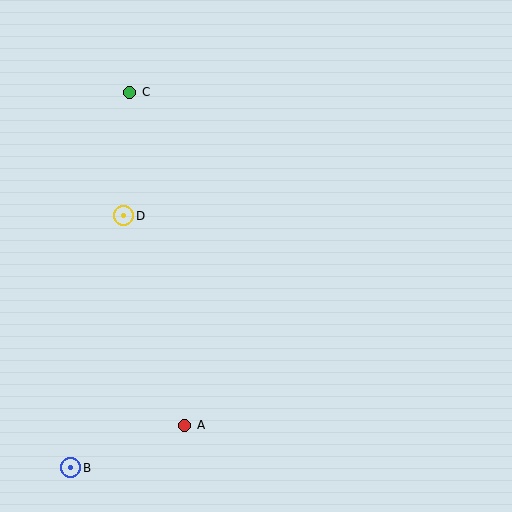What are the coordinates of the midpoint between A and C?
The midpoint between A and C is at (157, 259).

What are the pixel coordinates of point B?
Point B is at (71, 468).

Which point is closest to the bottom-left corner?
Point B is closest to the bottom-left corner.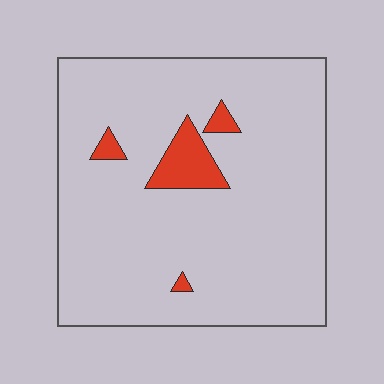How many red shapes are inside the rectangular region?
4.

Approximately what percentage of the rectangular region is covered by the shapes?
Approximately 5%.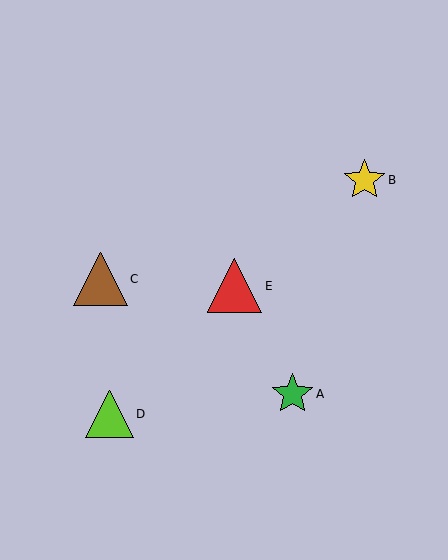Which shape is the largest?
The red triangle (labeled E) is the largest.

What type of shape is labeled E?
Shape E is a red triangle.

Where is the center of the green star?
The center of the green star is at (293, 394).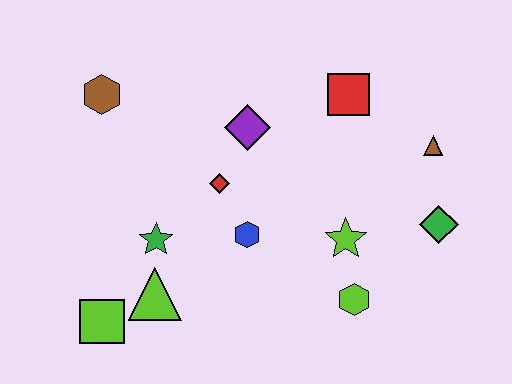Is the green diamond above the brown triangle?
No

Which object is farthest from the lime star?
The brown hexagon is farthest from the lime star.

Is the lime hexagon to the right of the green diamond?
No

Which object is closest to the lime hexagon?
The lime star is closest to the lime hexagon.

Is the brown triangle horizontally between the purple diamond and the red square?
No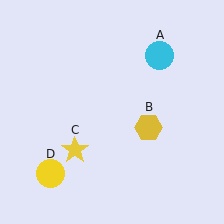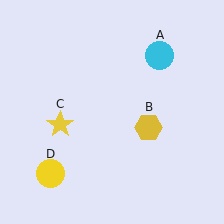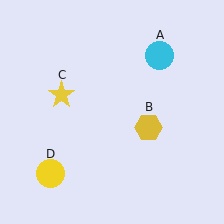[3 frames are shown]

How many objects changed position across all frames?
1 object changed position: yellow star (object C).